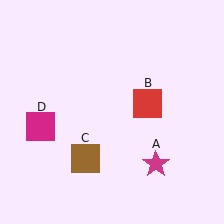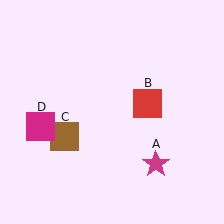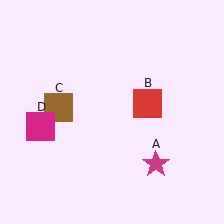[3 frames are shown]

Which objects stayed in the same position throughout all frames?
Magenta star (object A) and red square (object B) and magenta square (object D) remained stationary.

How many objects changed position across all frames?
1 object changed position: brown square (object C).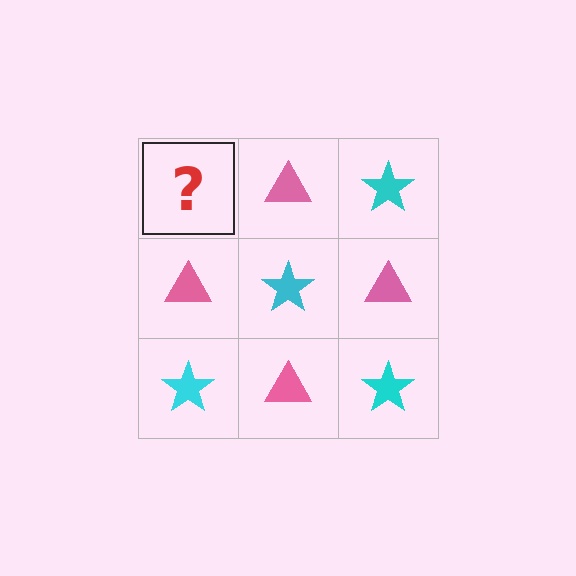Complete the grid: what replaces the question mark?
The question mark should be replaced with a cyan star.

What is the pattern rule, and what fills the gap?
The rule is that it alternates cyan star and pink triangle in a checkerboard pattern. The gap should be filled with a cyan star.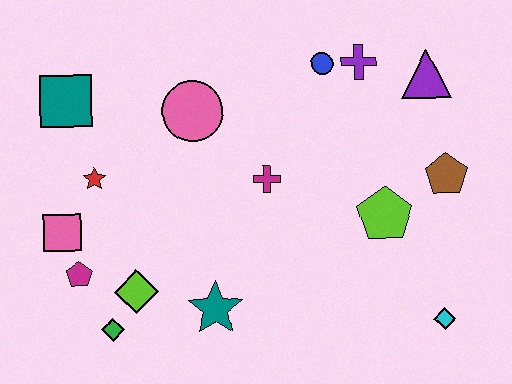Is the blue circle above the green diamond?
Yes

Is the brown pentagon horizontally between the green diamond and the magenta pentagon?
No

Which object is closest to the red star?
The pink square is closest to the red star.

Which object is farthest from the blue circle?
The green diamond is farthest from the blue circle.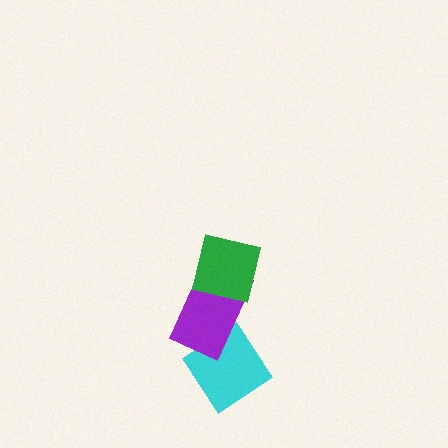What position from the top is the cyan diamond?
The cyan diamond is 3rd from the top.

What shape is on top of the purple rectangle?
The green square is on top of the purple rectangle.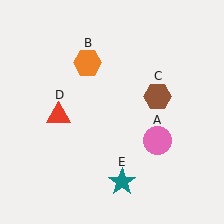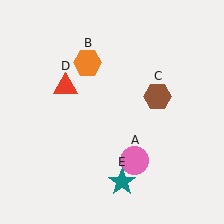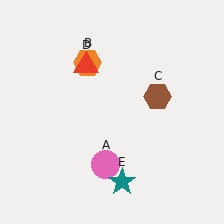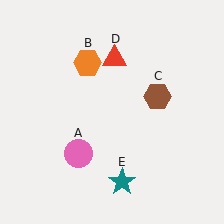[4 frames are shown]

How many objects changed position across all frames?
2 objects changed position: pink circle (object A), red triangle (object D).